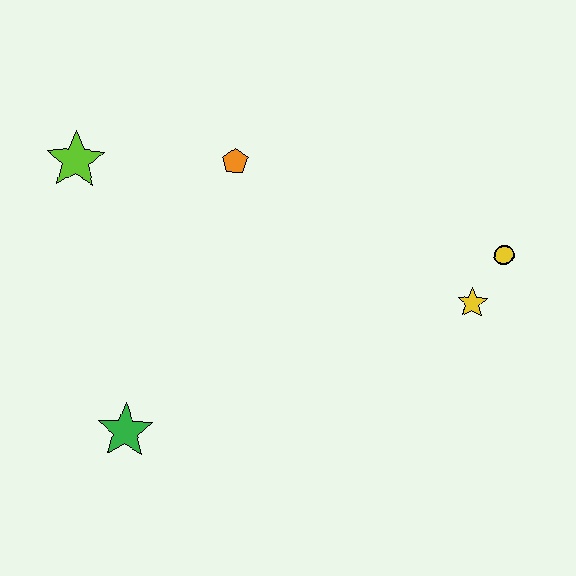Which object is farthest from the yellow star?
The lime star is farthest from the yellow star.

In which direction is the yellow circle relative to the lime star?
The yellow circle is to the right of the lime star.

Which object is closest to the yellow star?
The yellow circle is closest to the yellow star.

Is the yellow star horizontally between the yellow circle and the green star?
Yes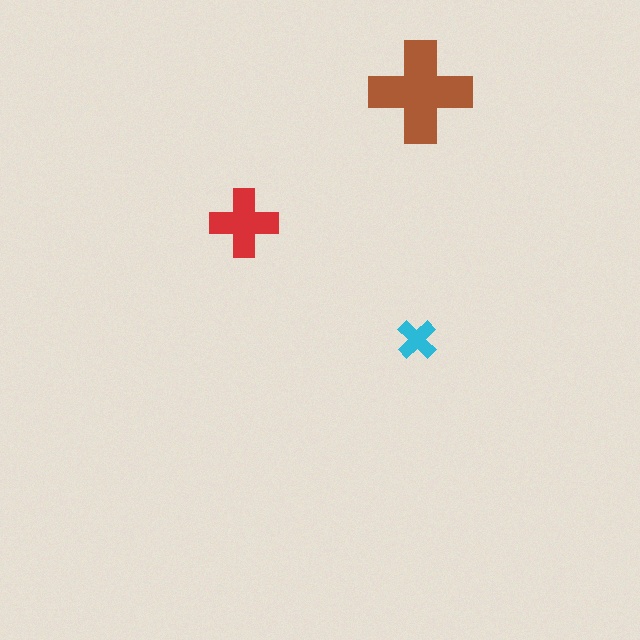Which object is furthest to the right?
The brown cross is rightmost.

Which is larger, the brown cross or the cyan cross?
The brown one.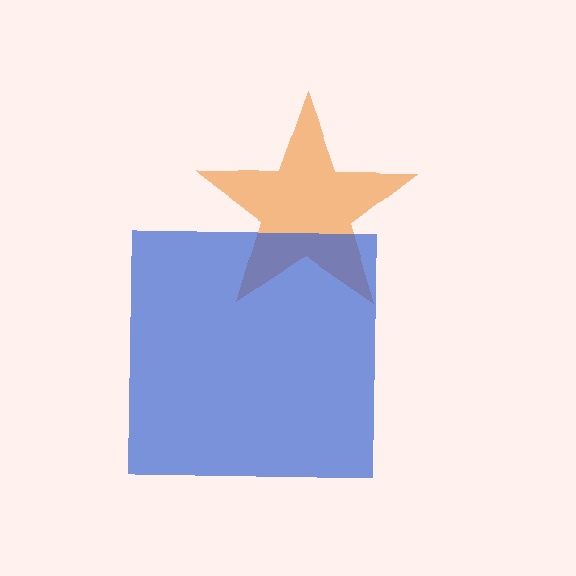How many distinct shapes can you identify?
There are 2 distinct shapes: an orange star, a blue square.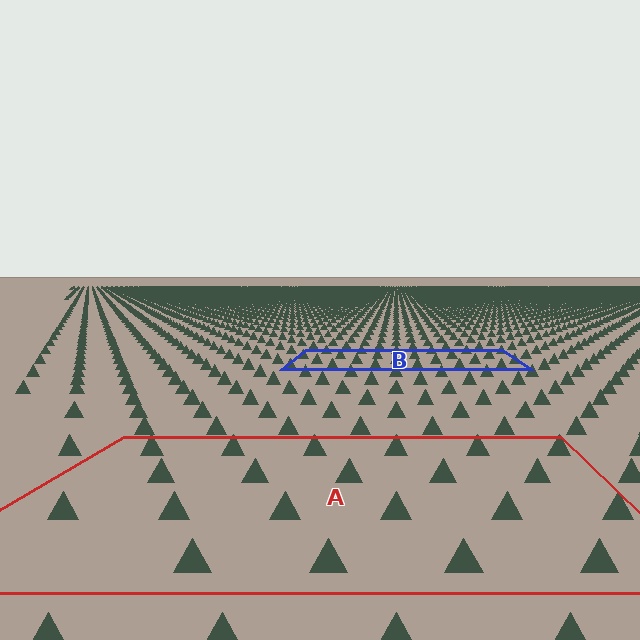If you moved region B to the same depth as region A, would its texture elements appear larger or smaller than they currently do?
They would appear larger. At a closer depth, the same texture elements are projected at a bigger on-screen size.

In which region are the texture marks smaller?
The texture marks are smaller in region B, because it is farther away.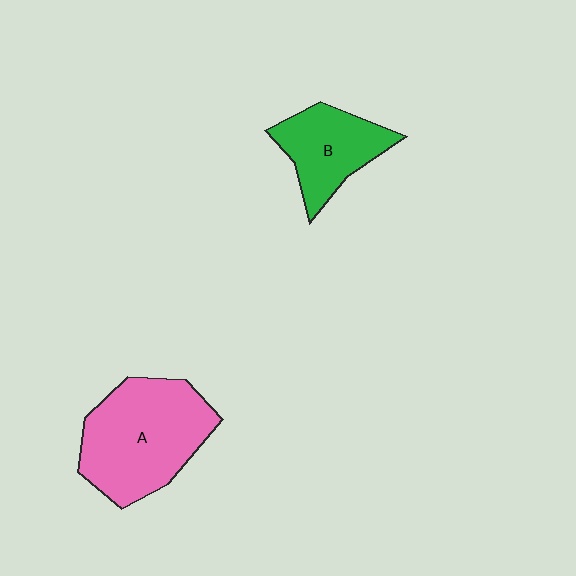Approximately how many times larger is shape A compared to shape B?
Approximately 1.7 times.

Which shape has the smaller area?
Shape B (green).